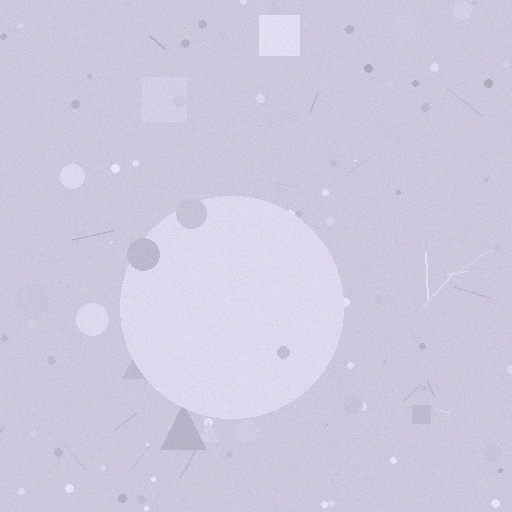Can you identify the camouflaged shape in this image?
The camouflaged shape is a circle.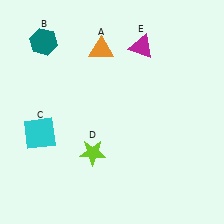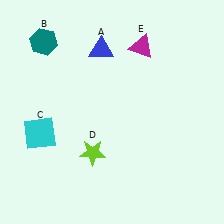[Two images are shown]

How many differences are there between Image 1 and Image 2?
There is 1 difference between the two images.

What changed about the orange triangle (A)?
In Image 1, A is orange. In Image 2, it changed to blue.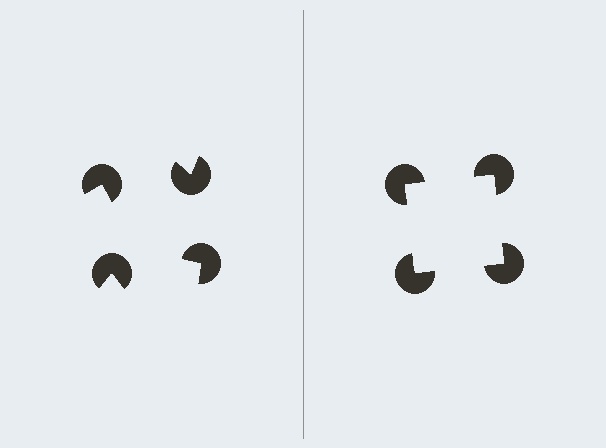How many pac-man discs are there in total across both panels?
8 — 4 on each side.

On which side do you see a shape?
An illusory square appears on the right side. On the left side the wedge cuts are rotated, so no coherent shape forms.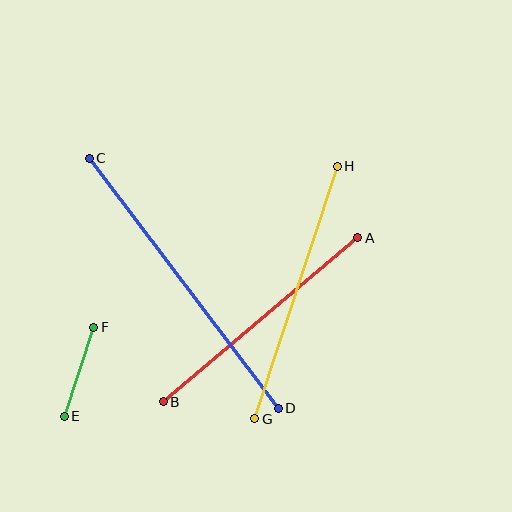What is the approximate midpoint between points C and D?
The midpoint is at approximately (184, 283) pixels.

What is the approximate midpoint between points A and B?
The midpoint is at approximately (261, 320) pixels.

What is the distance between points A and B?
The distance is approximately 254 pixels.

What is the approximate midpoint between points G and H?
The midpoint is at approximately (296, 292) pixels.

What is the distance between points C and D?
The distance is approximately 313 pixels.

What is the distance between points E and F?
The distance is approximately 94 pixels.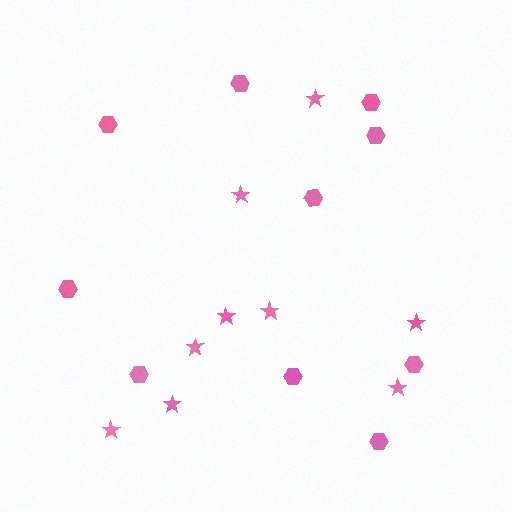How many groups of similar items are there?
There are 2 groups: one group of stars (9) and one group of hexagons (10).